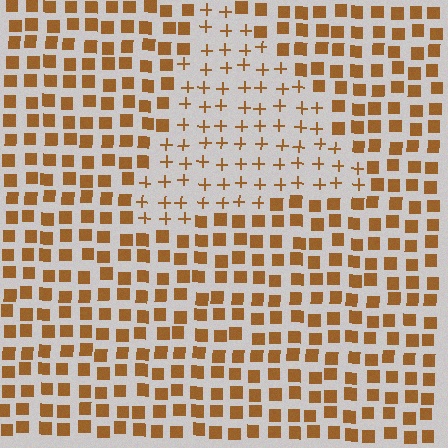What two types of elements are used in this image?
The image uses plus signs inside the triangle region and squares outside it.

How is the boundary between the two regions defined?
The boundary is defined by a change in element shape: plus signs inside vs. squares outside. All elements share the same color and spacing.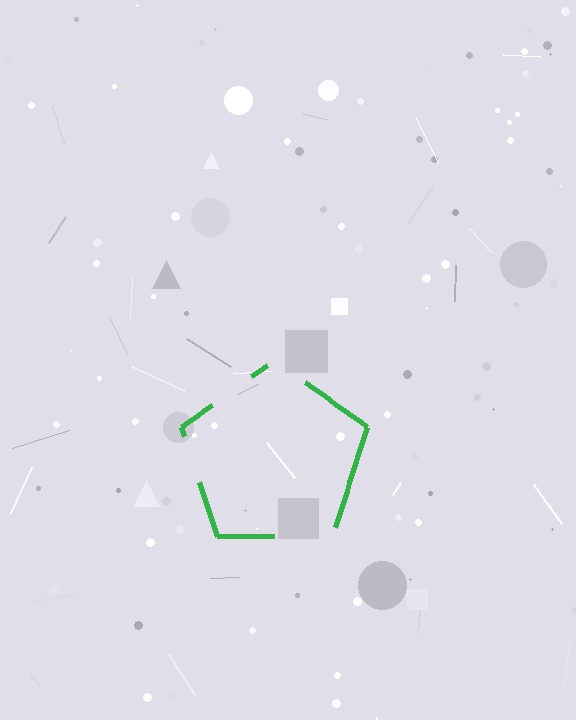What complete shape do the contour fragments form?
The contour fragments form a pentagon.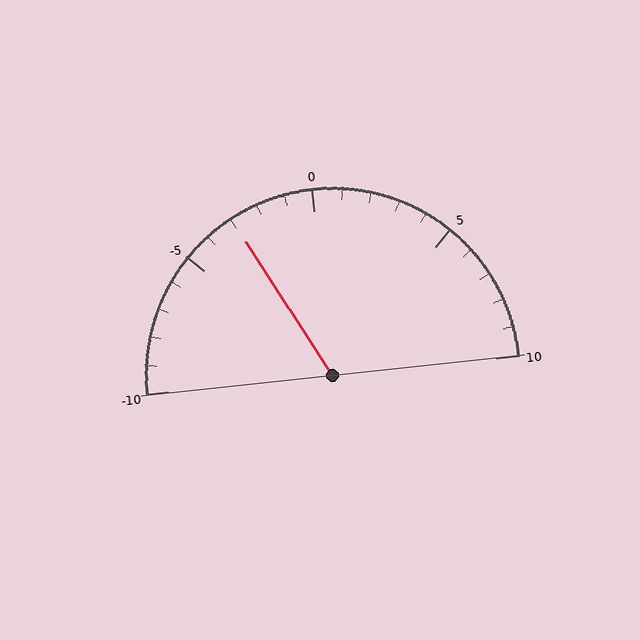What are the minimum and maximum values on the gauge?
The gauge ranges from -10 to 10.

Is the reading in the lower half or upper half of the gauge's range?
The reading is in the lower half of the range (-10 to 10).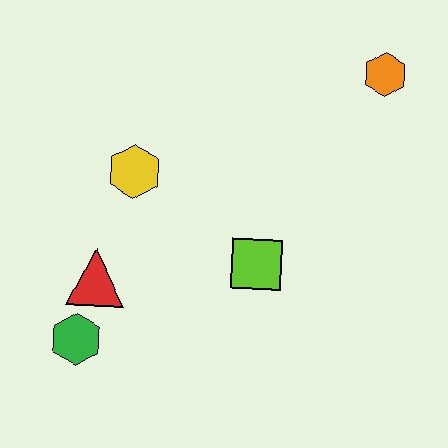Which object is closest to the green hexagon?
The red triangle is closest to the green hexagon.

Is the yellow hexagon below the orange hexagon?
Yes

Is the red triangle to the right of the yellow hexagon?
No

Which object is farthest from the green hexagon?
The orange hexagon is farthest from the green hexagon.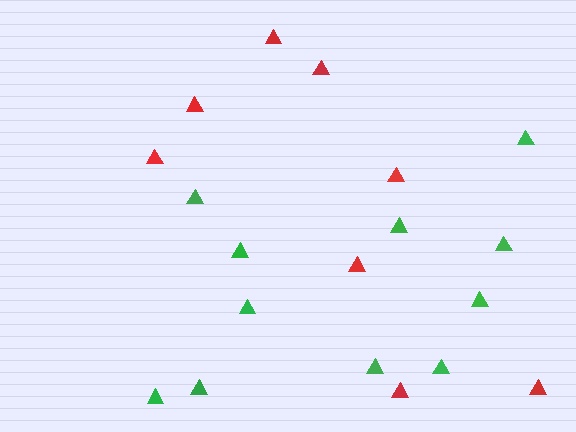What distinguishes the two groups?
There are 2 groups: one group of green triangles (11) and one group of red triangles (8).